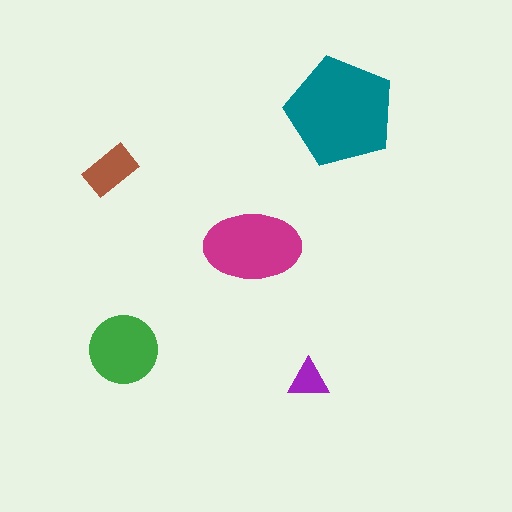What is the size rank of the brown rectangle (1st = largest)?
4th.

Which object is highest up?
The teal pentagon is topmost.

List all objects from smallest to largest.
The purple triangle, the brown rectangle, the green circle, the magenta ellipse, the teal pentagon.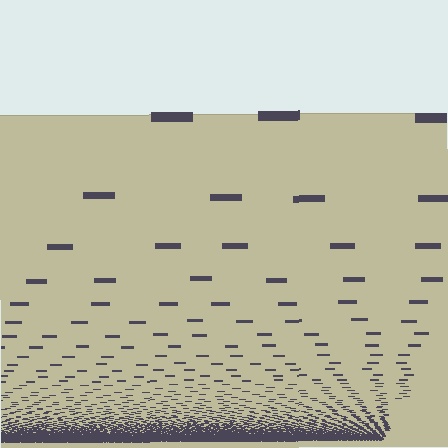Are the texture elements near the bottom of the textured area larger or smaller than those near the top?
Smaller. The gradient is inverted — elements near the bottom are smaller and denser.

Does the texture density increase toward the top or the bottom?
Density increases toward the bottom.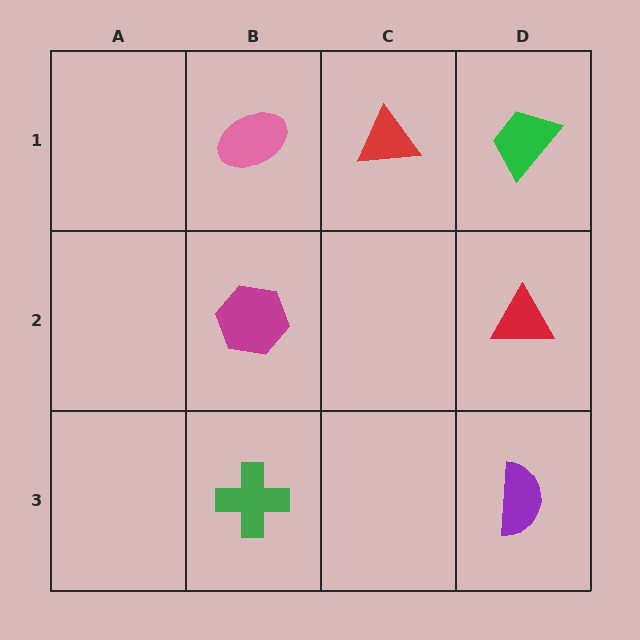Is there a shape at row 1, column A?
No, that cell is empty.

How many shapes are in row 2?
2 shapes.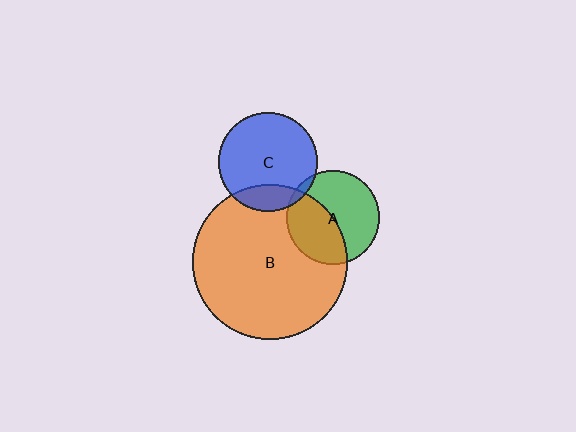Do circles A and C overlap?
Yes.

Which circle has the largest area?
Circle B (orange).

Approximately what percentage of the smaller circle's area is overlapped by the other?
Approximately 5%.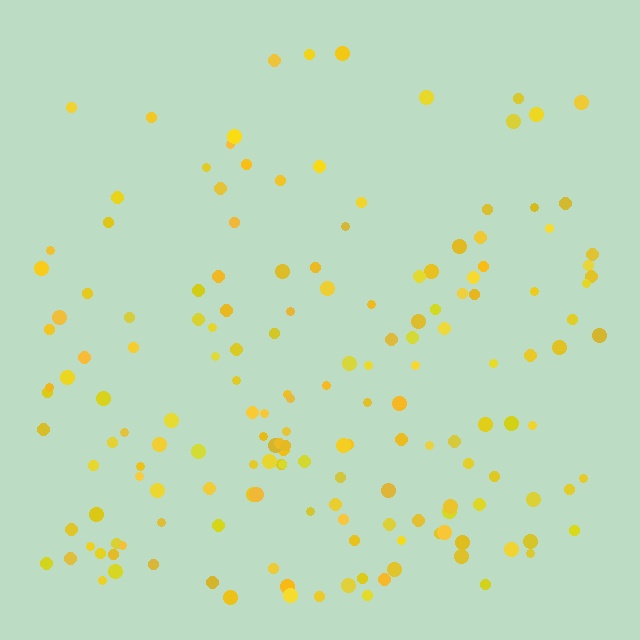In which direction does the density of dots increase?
From top to bottom, with the bottom side densest.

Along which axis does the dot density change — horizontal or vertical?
Vertical.